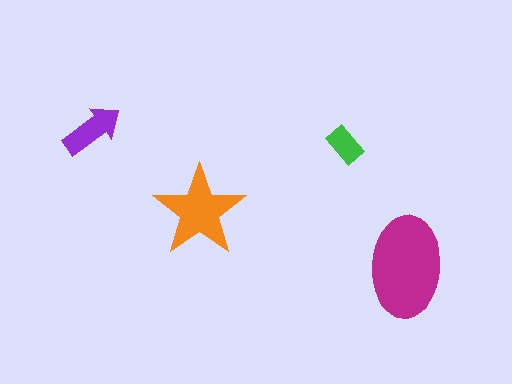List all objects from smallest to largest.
The green rectangle, the purple arrow, the orange star, the magenta ellipse.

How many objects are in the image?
There are 4 objects in the image.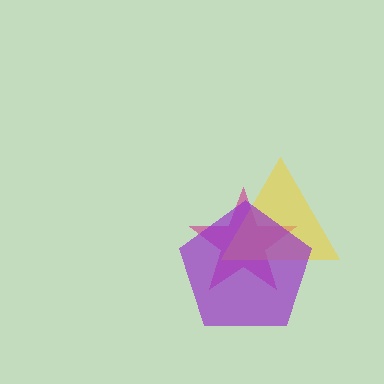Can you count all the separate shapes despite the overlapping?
Yes, there are 3 separate shapes.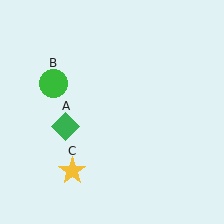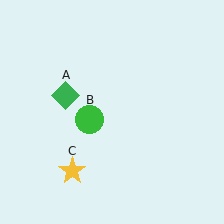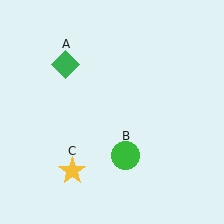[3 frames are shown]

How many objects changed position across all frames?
2 objects changed position: green diamond (object A), green circle (object B).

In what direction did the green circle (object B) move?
The green circle (object B) moved down and to the right.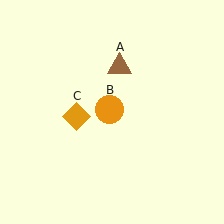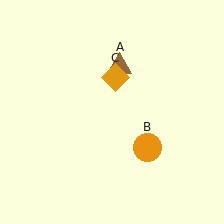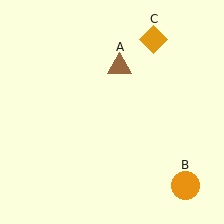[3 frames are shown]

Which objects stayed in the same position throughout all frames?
Brown triangle (object A) remained stationary.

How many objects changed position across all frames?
2 objects changed position: orange circle (object B), orange diamond (object C).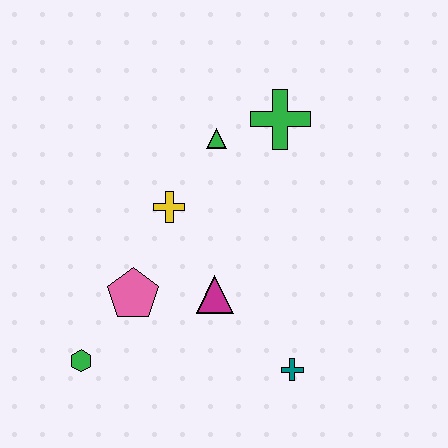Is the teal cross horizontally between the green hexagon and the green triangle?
No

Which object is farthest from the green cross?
The green hexagon is farthest from the green cross.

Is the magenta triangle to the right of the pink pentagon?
Yes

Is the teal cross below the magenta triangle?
Yes